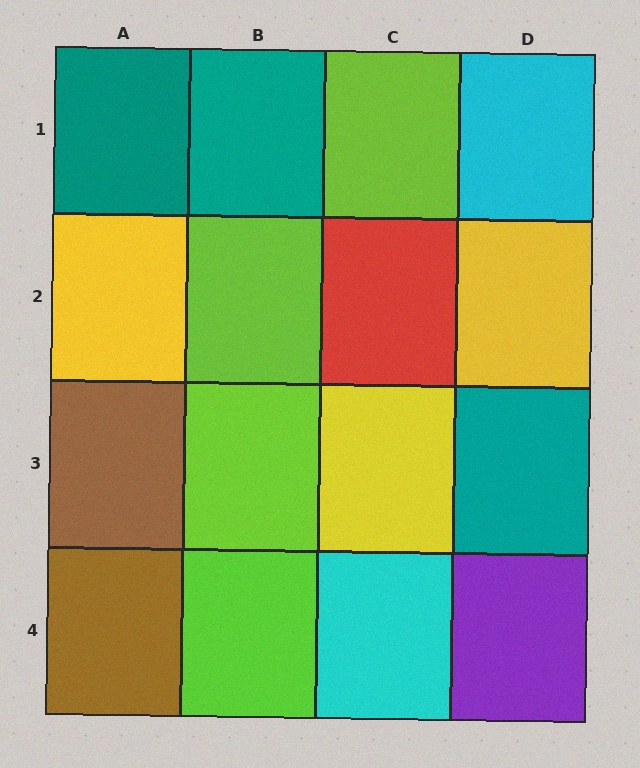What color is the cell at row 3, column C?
Yellow.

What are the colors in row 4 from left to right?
Brown, lime, cyan, purple.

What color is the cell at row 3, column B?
Lime.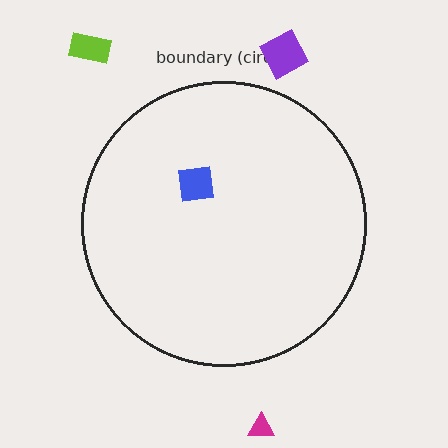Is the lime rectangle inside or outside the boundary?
Outside.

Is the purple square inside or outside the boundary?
Outside.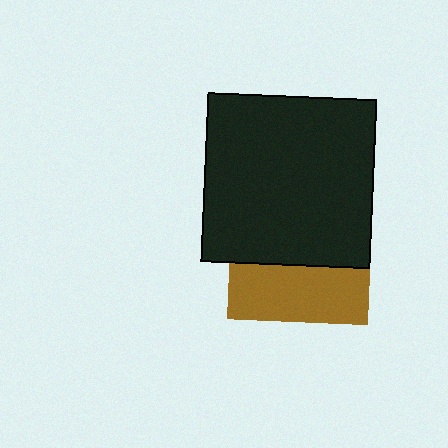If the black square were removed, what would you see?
You would see the complete brown square.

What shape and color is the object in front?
The object in front is a black square.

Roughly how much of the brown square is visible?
A small part of it is visible (roughly 39%).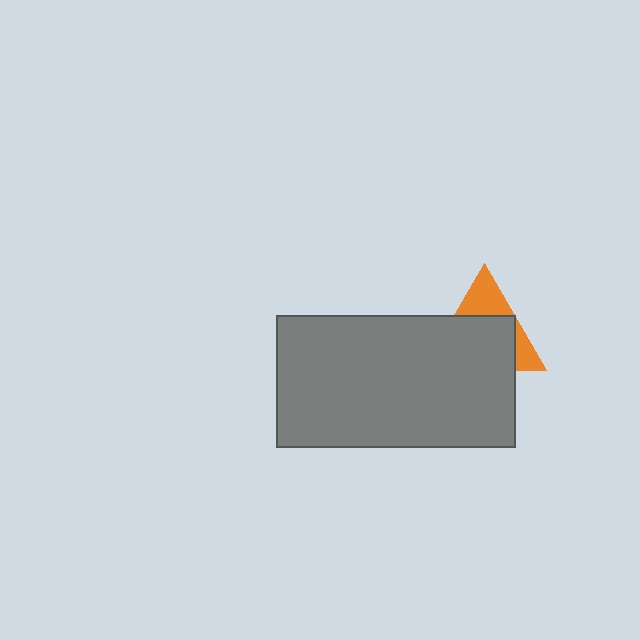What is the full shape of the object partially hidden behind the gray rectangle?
The partially hidden object is an orange triangle.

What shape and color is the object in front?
The object in front is a gray rectangle.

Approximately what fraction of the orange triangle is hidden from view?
Roughly 63% of the orange triangle is hidden behind the gray rectangle.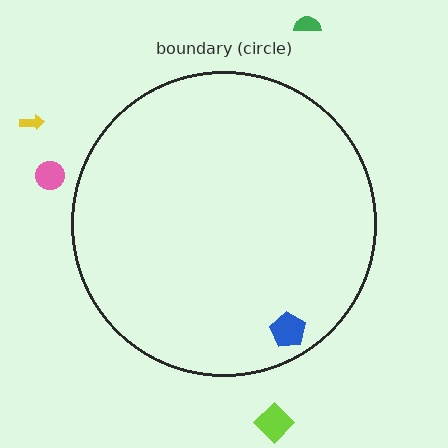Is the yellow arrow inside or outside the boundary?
Outside.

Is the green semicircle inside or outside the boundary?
Outside.